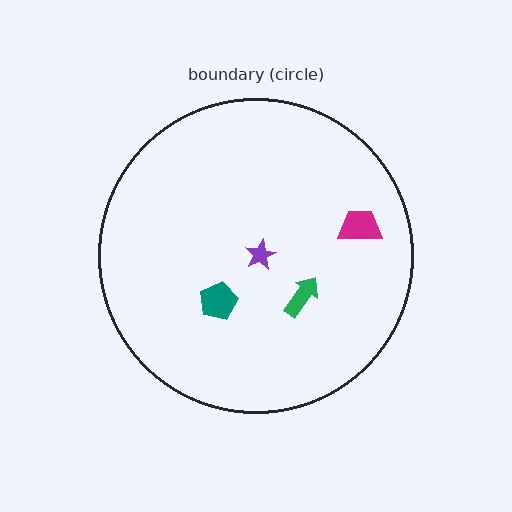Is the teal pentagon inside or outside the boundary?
Inside.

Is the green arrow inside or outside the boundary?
Inside.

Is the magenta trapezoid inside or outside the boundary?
Inside.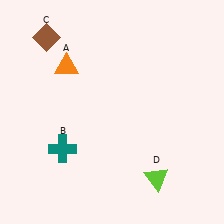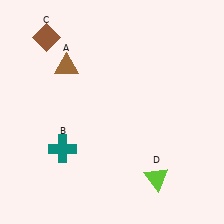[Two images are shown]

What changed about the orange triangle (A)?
In Image 1, A is orange. In Image 2, it changed to brown.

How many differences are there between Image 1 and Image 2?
There is 1 difference between the two images.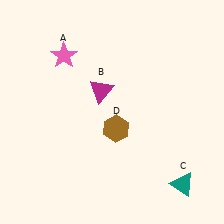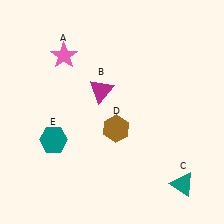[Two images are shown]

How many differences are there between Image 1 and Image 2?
There is 1 difference between the two images.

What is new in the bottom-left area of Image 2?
A teal hexagon (E) was added in the bottom-left area of Image 2.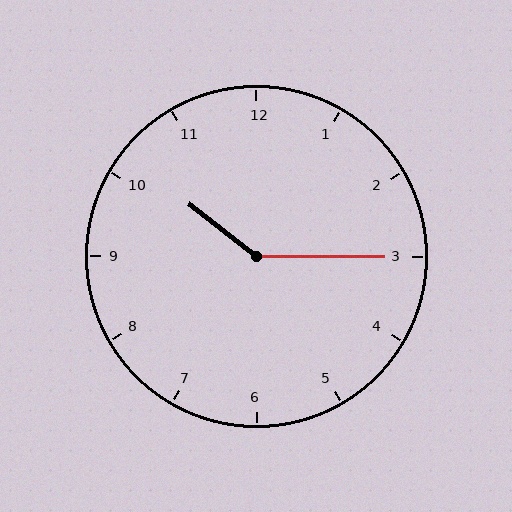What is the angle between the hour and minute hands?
Approximately 142 degrees.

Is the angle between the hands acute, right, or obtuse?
It is obtuse.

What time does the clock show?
10:15.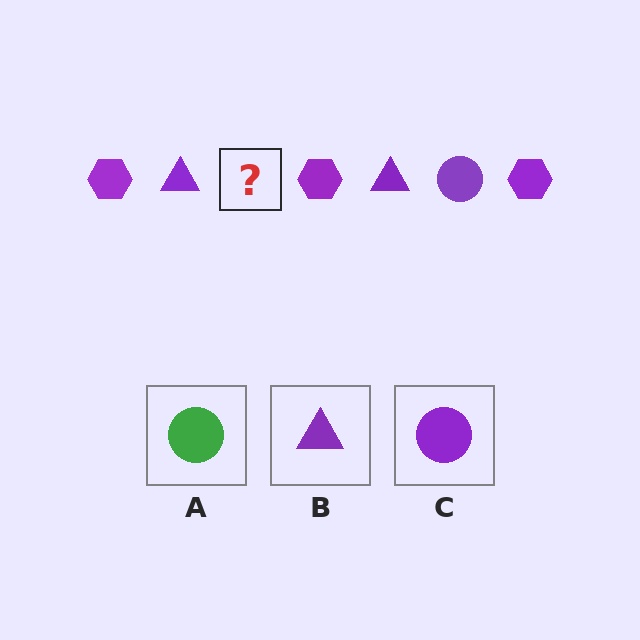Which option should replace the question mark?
Option C.